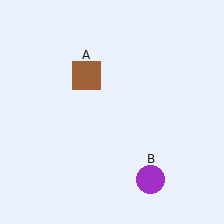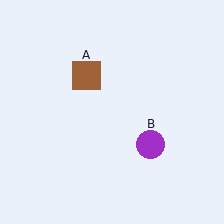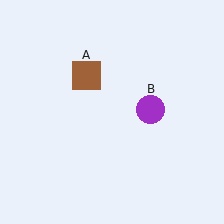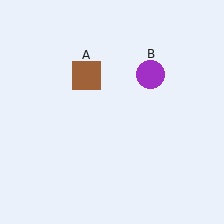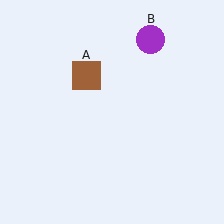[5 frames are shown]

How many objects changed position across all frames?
1 object changed position: purple circle (object B).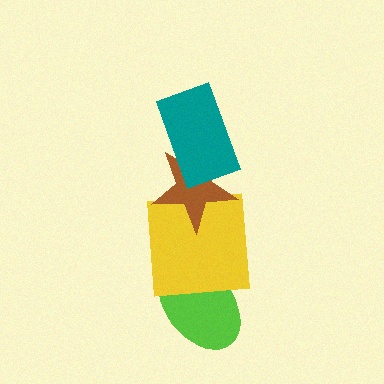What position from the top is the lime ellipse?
The lime ellipse is 4th from the top.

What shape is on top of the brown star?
The teal rectangle is on top of the brown star.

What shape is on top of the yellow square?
The brown star is on top of the yellow square.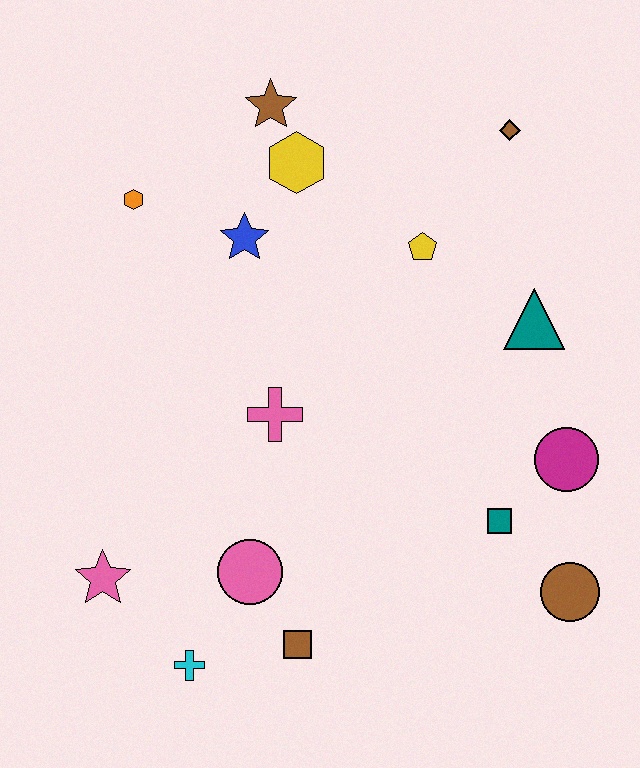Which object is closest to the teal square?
The magenta circle is closest to the teal square.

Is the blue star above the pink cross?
Yes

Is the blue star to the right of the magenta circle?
No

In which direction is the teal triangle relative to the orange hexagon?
The teal triangle is to the right of the orange hexagon.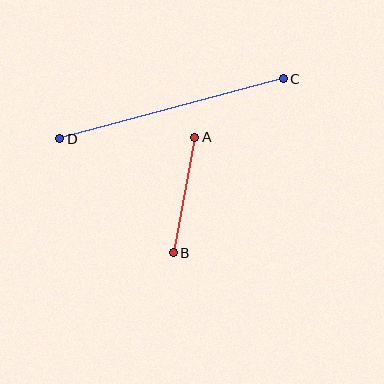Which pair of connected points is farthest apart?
Points C and D are farthest apart.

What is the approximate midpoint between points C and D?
The midpoint is at approximately (172, 109) pixels.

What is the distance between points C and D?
The distance is approximately 232 pixels.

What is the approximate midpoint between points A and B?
The midpoint is at approximately (184, 195) pixels.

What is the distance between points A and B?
The distance is approximately 117 pixels.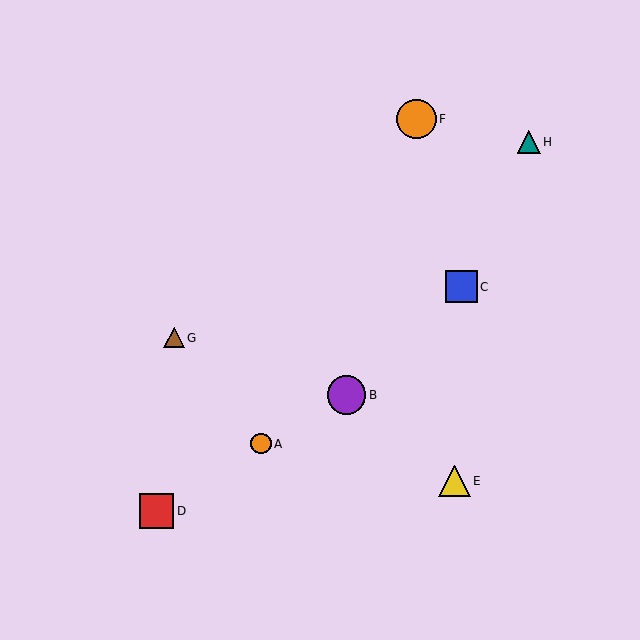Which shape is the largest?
The orange circle (labeled F) is the largest.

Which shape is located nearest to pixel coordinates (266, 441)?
The orange circle (labeled A) at (261, 444) is nearest to that location.